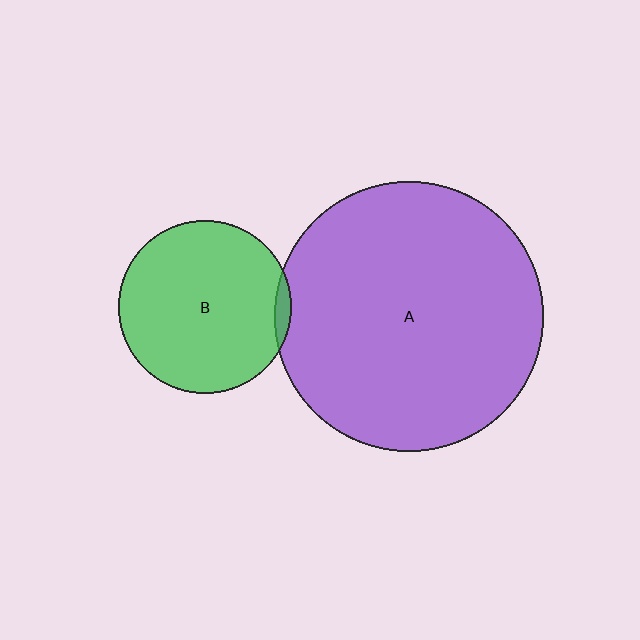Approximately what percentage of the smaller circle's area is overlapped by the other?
Approximately 5%.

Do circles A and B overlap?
Yes.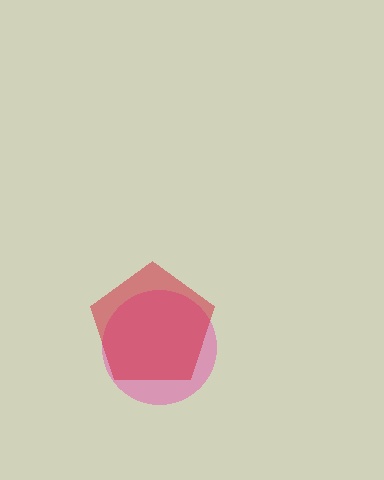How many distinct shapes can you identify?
There are 2 distinct shapes: a pink circle, a red pentagon.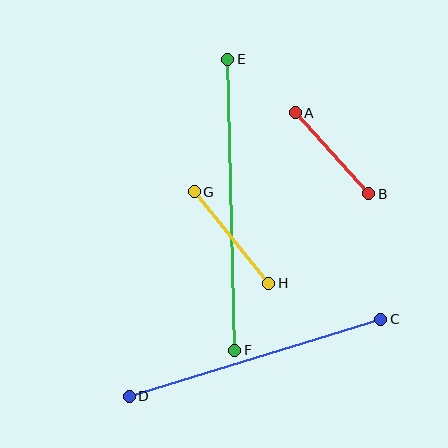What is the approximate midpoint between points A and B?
The midpoint is at approximately (332, 153) pixels.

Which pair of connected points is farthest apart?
Points E and F are farthest apart.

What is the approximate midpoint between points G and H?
The midpoint is at approximately (231, 238) pixels.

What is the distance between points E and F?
The distance is approximately 291 pixels.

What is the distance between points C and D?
The distance is approximately 263 pixels.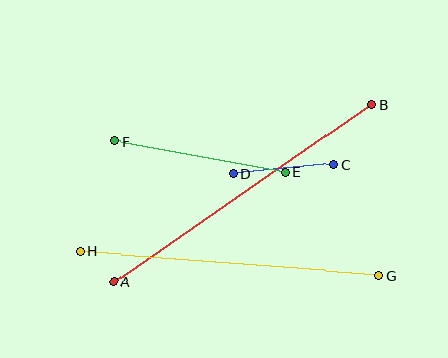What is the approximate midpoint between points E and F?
The midpoint is at approximately (200, 157) pixels.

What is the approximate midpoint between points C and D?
The midpoint is at approximately (283, 169) pixels.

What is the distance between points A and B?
The distance is approximately 314 pixels.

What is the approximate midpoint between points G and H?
The midpoint is at approximately (229, 264) pixels.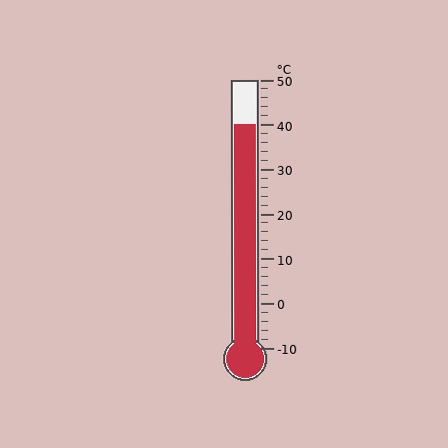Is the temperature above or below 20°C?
The temperature is above 20°C.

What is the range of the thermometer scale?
The thermometer scale ranges from -10°C to 50°C.